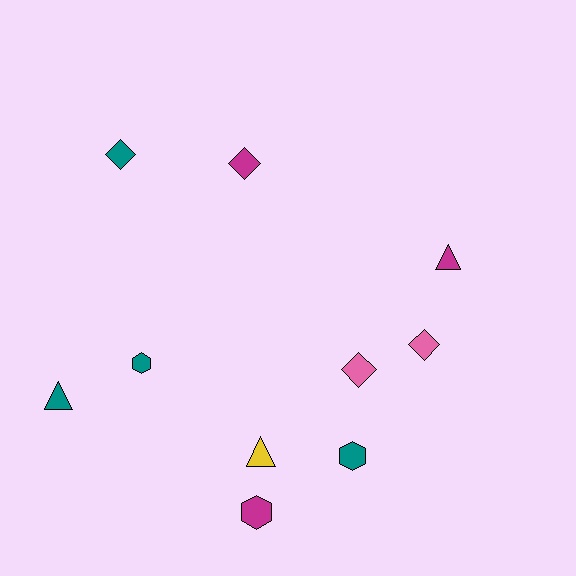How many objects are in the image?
There are 10 objects.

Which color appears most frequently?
Teal, with 4 objects.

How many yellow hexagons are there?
There are no yellow hexagons.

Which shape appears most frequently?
Diamond, with 4 objects.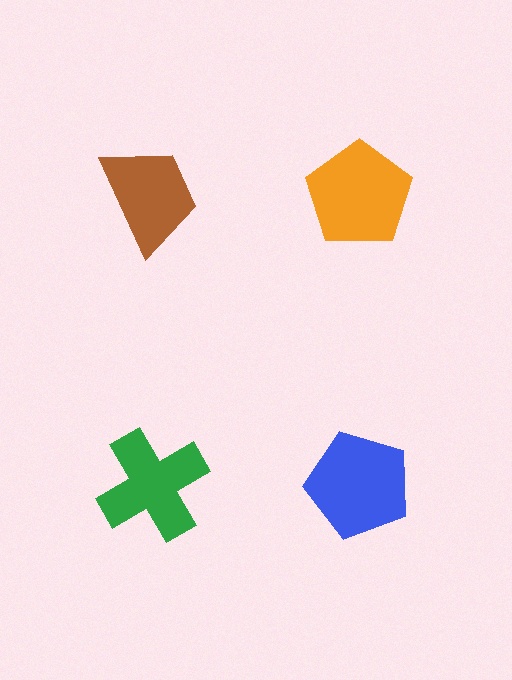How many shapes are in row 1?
2 shapes.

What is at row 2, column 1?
A green cross.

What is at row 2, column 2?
A blue pentagon.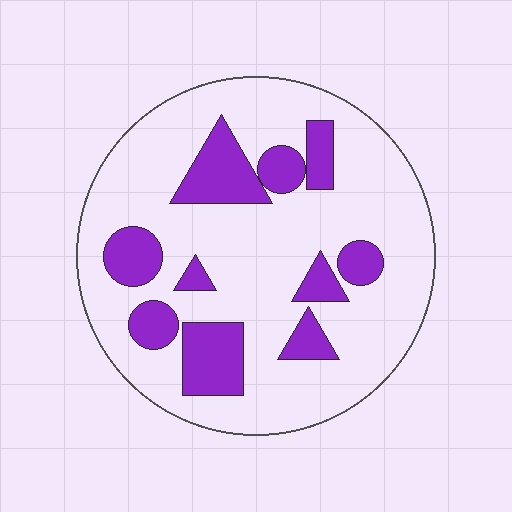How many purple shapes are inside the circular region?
10.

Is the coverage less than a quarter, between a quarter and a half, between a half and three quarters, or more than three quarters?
Less than a quarter.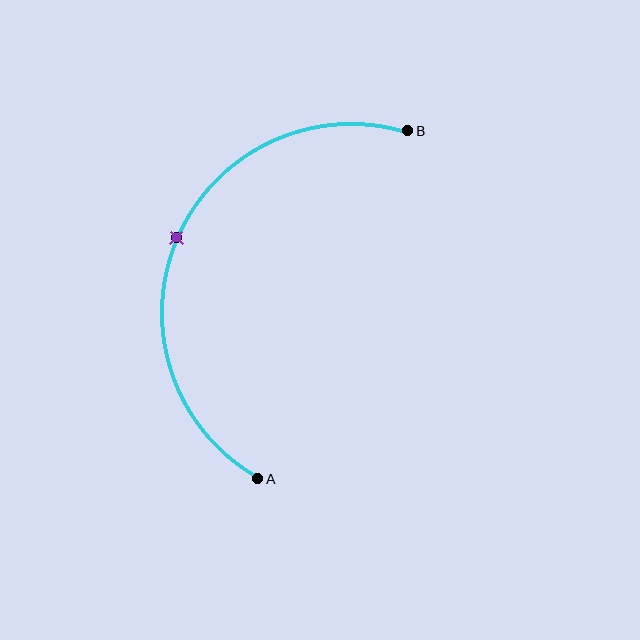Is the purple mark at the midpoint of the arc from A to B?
Yes. The purple mark lies on the arc at equal arc-length from both A and B — it is the arc midpoint.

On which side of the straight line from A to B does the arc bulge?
The arc bulges to the left of the straight line connecting A and B.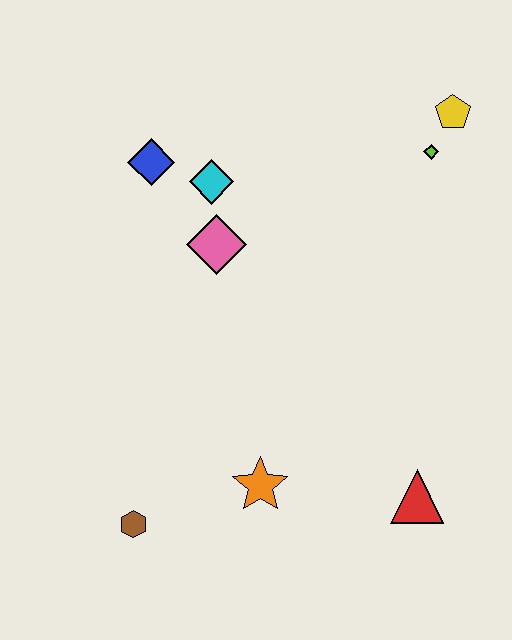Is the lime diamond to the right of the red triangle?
Yes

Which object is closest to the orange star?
The brown hexagon is closest to the orange star.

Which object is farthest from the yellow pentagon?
The brown hexagon is farthest from the yellow pentagon.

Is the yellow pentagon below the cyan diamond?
No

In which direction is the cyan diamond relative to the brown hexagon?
The cyan diamond is above the brown hexagon.